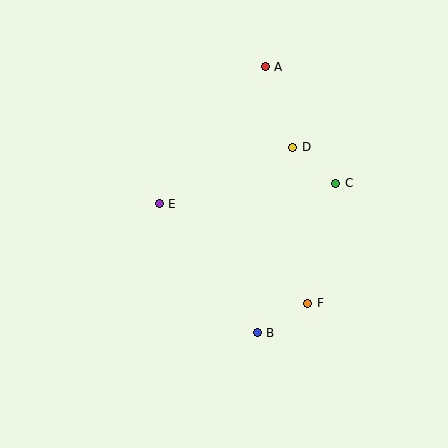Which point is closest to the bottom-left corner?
Point B is closest to the bottom-left corner.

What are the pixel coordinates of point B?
Point B is at (257, 333).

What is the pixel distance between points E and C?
The distance between E and C is 178 pixels.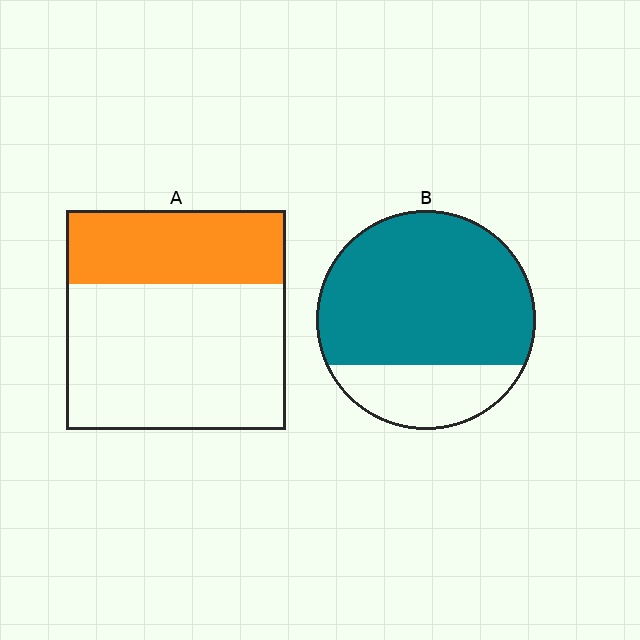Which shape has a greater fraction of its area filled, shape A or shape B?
Shape B.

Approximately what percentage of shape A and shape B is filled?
A is approximately 35% and B is approximately 75%.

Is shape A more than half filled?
No.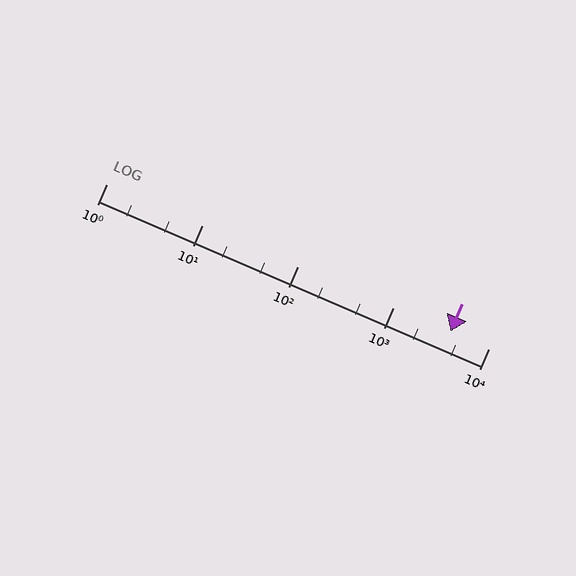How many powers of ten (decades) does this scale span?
The scale spans 4 decades, from 1 to 10000.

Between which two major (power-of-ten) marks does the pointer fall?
The pointer is between 1000 and 10000.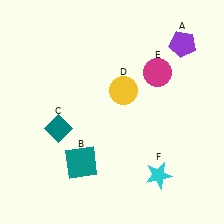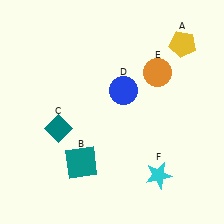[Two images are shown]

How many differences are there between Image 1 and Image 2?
There are 3 differences between the two images.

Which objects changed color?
A changed from purple to yellow. D changed from yellow to blue. E changed from magenta to orange.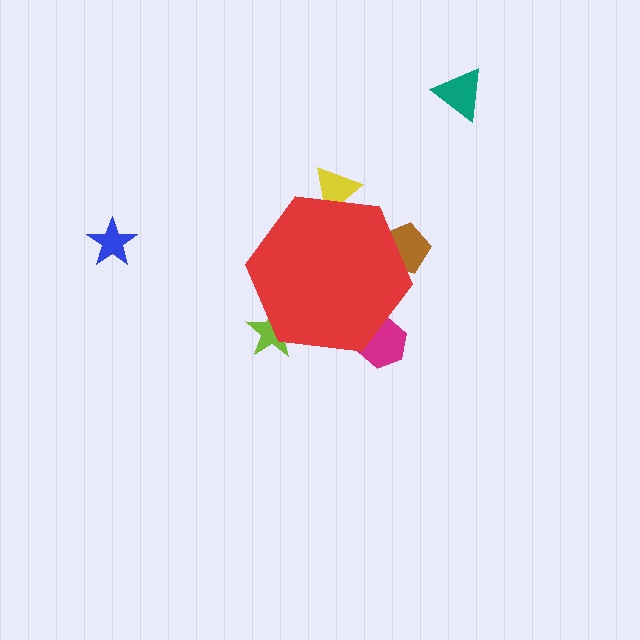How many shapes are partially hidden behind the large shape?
4 shapes are partially hidden.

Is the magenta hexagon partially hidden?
Yes, the magenta hexagon is partially hidden behind the red hexagon.